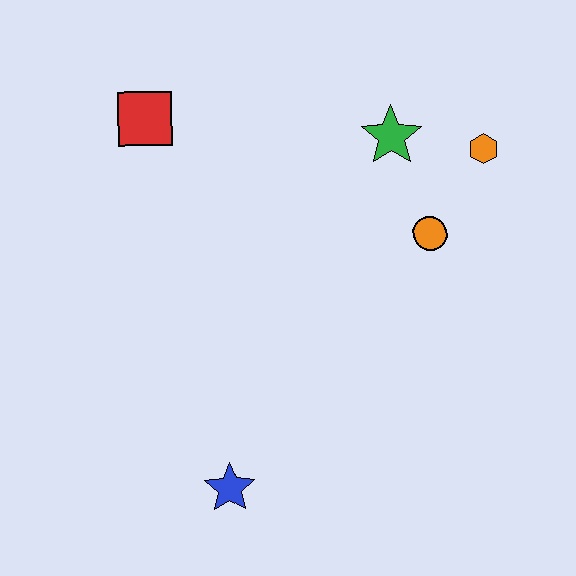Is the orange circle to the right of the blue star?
Yes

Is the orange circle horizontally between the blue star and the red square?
No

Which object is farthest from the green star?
The blue star is farthest from the green star.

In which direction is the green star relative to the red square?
The green star is to the right of the red square.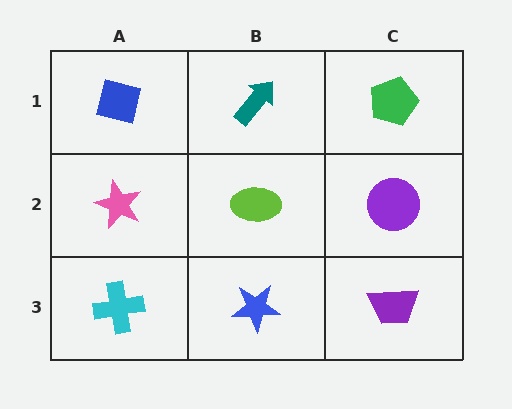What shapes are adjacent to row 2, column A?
A blue square (row 1, column A), a cyan cross (row 3, column A), a lime ellipse (row 2, column B).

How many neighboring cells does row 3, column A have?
2.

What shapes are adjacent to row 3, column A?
A pink star (row 2, column A), a blue star (row 3, column B).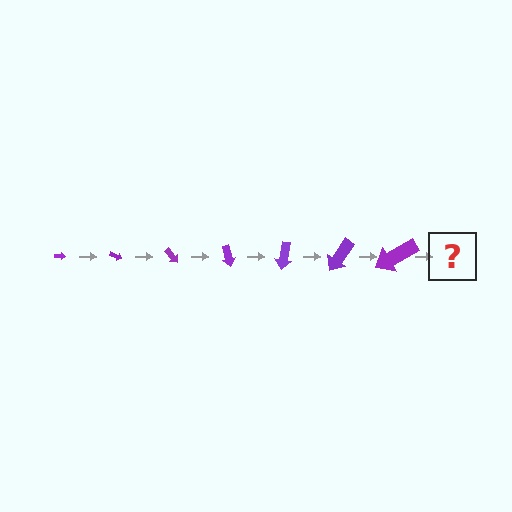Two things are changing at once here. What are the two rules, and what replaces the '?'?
The two rules are that the arrow grows larger each step and it rotates 25 degrees each step. The '?' should be an arrow, larger than the previous one and rotated 175 degrees from the start.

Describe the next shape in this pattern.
It should be an arrow, larger than the previous one and rotated 175 degrees from the start.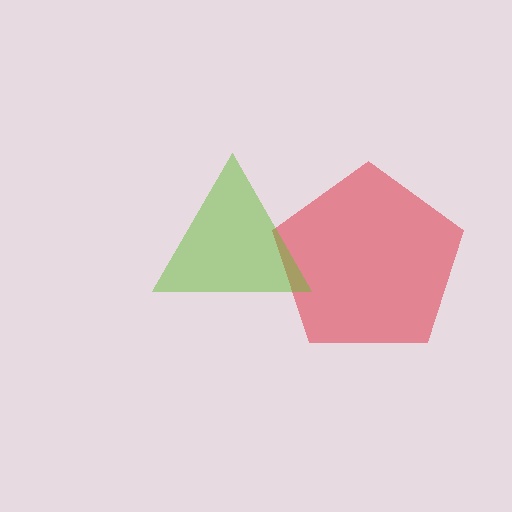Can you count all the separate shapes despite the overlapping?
Yes, there are 2 separate shapes.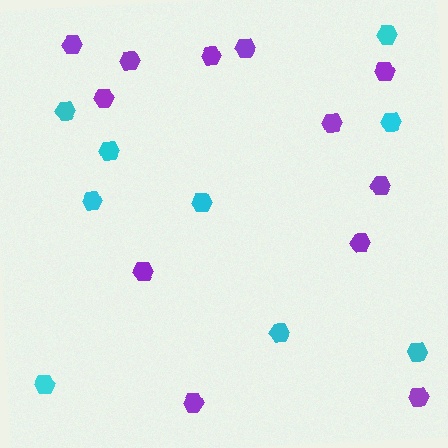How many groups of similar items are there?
There are 2 groups: one group of cyan hexagons (9) and one group of purple hexagons (12).